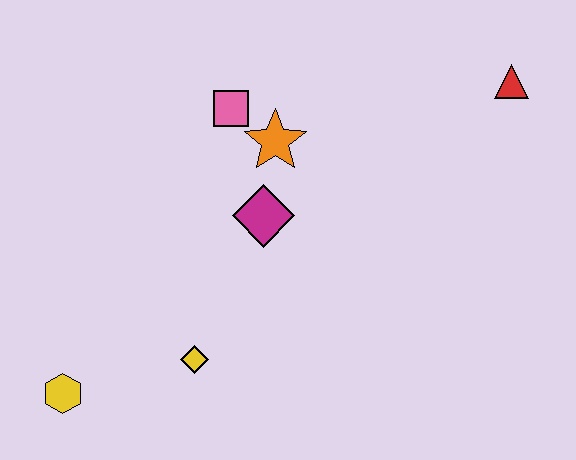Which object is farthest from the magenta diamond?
The red triangle is farthest from the magenta diamond.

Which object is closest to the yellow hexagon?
The yellow diamond is closest to the yellow hexagon.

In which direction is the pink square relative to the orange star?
The pink square is to the left of the orange star.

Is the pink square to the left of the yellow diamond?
No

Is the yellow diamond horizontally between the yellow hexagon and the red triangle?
Yes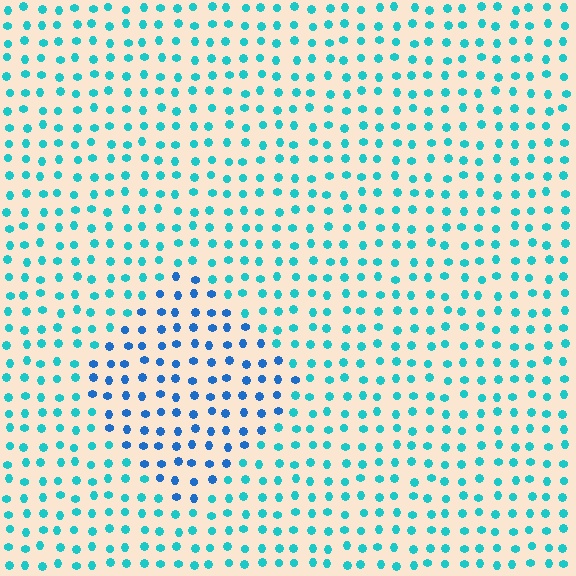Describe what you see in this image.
The image is filled with small cyan elements in a uniform arrangement. A diamond-shaped region is visible where the elements are tinted to a slightly different hue, forming a subtle color boundary.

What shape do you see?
I see a diamond.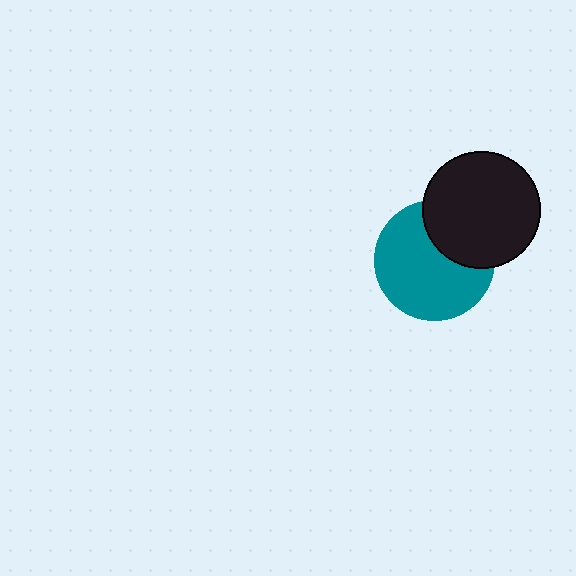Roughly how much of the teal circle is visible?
Most of it is visible (roughly 70%).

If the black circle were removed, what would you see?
You would see the complete teal circle.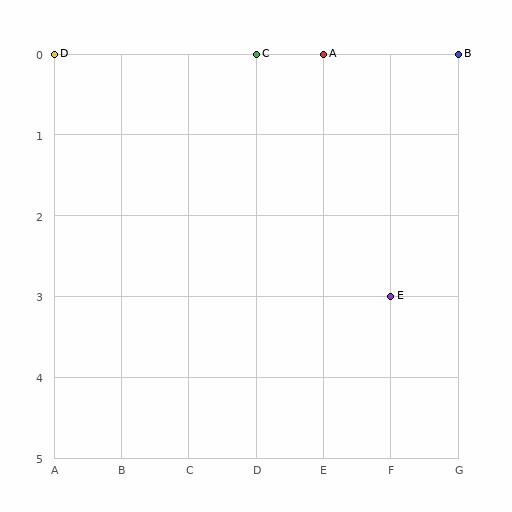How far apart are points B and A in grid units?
Points B and A are 2 columns apart.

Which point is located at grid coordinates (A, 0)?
Point D is at (A, 0).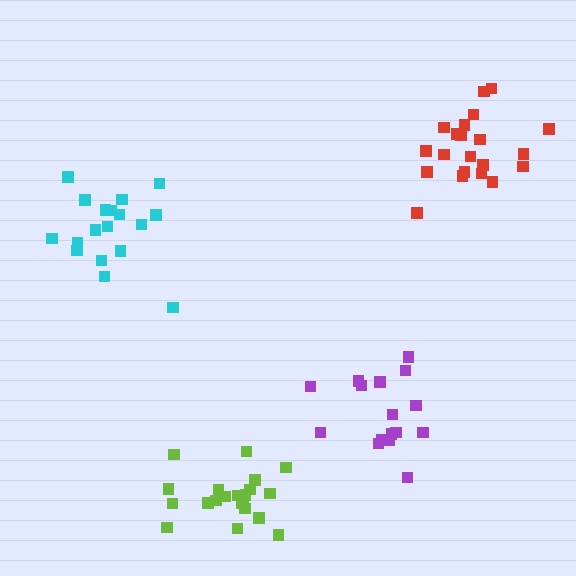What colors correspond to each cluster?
The clusters are colored: purple, lime, cyan, red.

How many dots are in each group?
Group 1: 16 dots, Group 2: 21 dots, Group 3: 18 dots, Group 4: 21 dots (76 total).